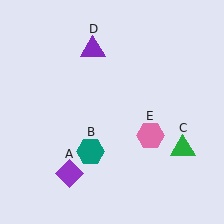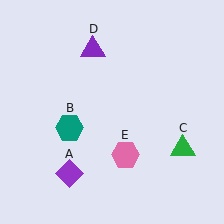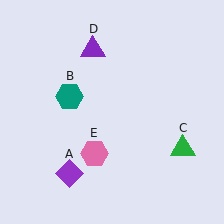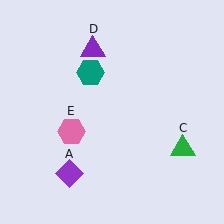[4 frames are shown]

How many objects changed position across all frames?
2 objects changed position: teal hexagon (object B), pink hexagon (object E).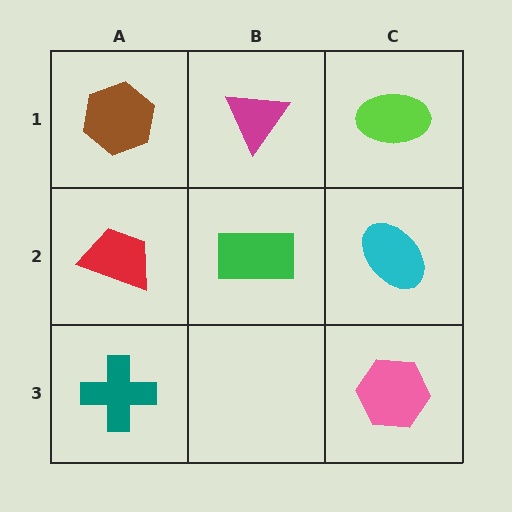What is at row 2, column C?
A cyan ellipse.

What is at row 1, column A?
A brown hexagon.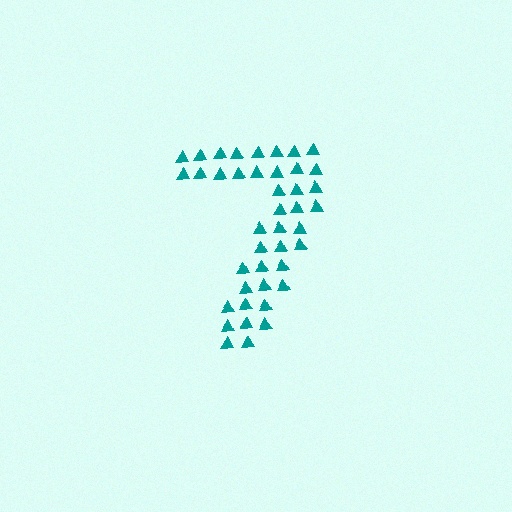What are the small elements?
The small elements are triangles.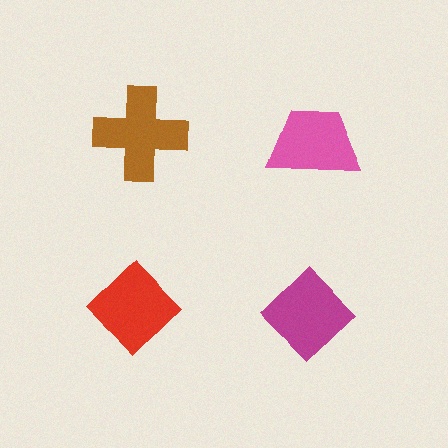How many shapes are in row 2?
2 shapes.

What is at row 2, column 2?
A magenta diamond.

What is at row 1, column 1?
A brown cross.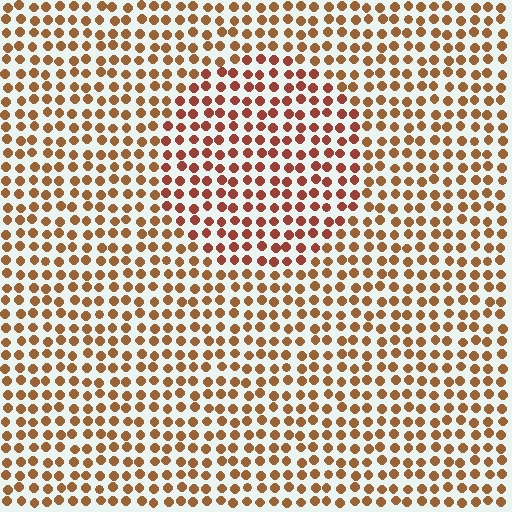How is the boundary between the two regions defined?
The boundary is defined purely by a slight shift in hue (about 22 degrees). Spacing, size, and orientation are identical on both sides.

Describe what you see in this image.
The image is filled with small brown elements in a uniform arrangement. A circle-shaped region is visible where the elements are tinted to a slightly different hue, forming a subtle color boundary.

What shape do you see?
I see a circle.